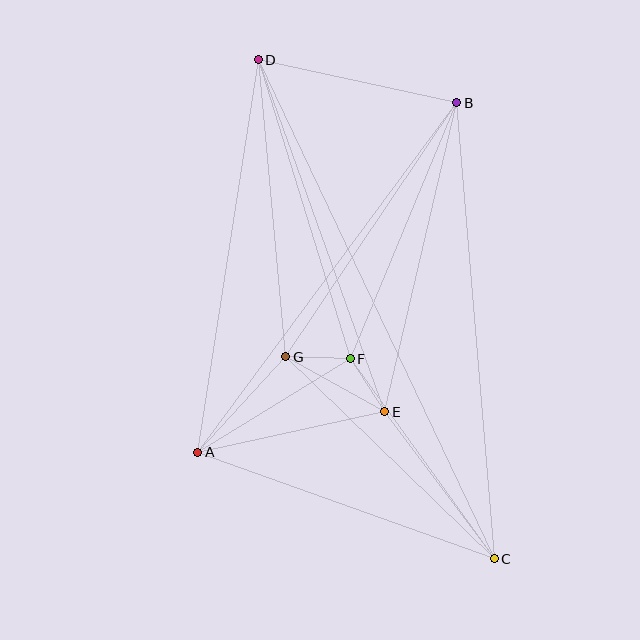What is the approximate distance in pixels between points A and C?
The distance between A and C is approximately 315 pixels.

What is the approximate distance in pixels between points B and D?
The distance between B and D is approximately 203 pixels.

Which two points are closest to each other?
Points E and F are closest to each other.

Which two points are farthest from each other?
Points C and D are farthest from each other.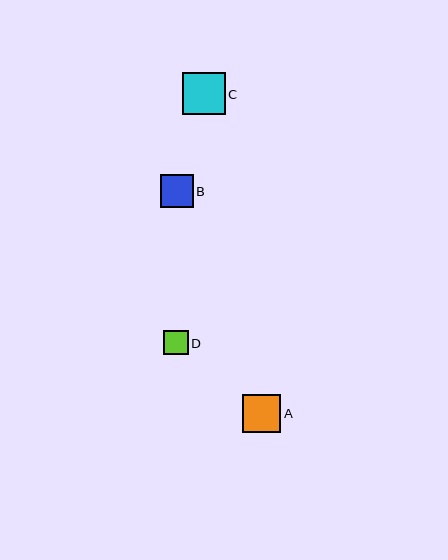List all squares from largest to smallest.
From largest to smallest: C, A, B, D.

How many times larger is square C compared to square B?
Square C is approximately 1.3 times the size of square B.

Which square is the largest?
Square C is the largest with a size of approximately 43 pixels.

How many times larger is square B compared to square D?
Square B is approximately 1.3 times the size of square D.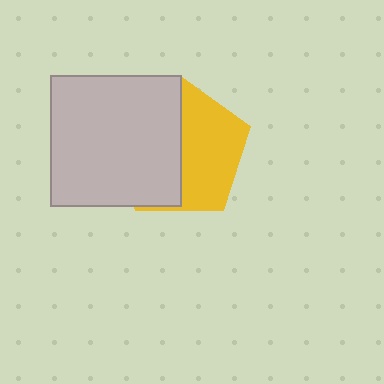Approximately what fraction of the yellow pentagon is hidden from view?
Roughly 51% of the yellow pentagon is hidden behind the light gray square.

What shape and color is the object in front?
The object in front is a light gray square.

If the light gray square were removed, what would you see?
You would see the complete yellow pentagon.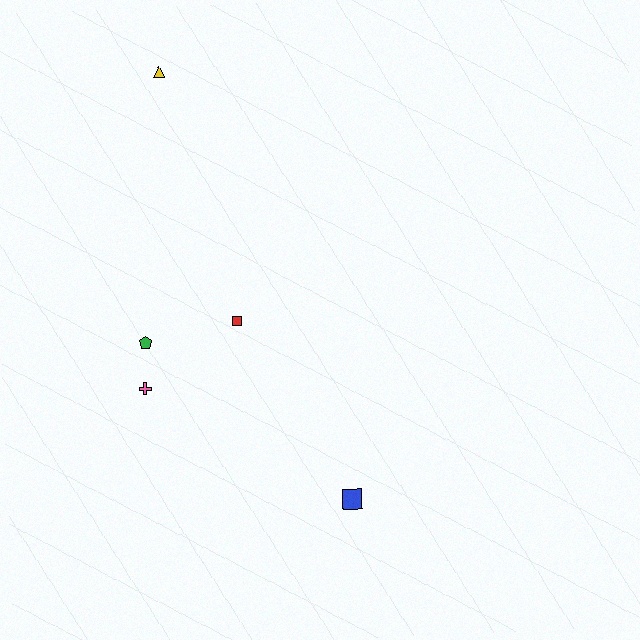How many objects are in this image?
There are 5 objects.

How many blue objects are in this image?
There is 1 blue object.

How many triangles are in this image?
There is 1 triangle.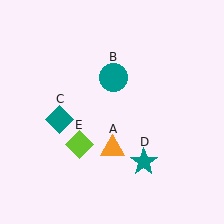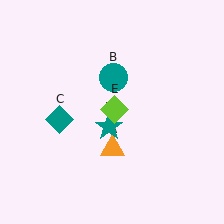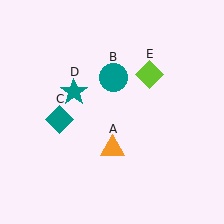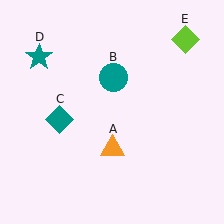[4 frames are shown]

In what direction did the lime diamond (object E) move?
The lime diamond (object E) moved up and to the right.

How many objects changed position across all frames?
2 objects changed position: teal star (object D), lime diamond (object E).